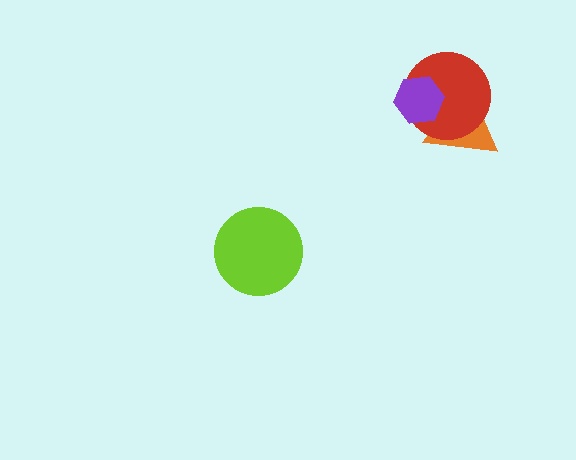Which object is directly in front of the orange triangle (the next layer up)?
The red circle is directly in front of the orange triangle.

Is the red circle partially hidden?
Yes, it is partially covered by another shape.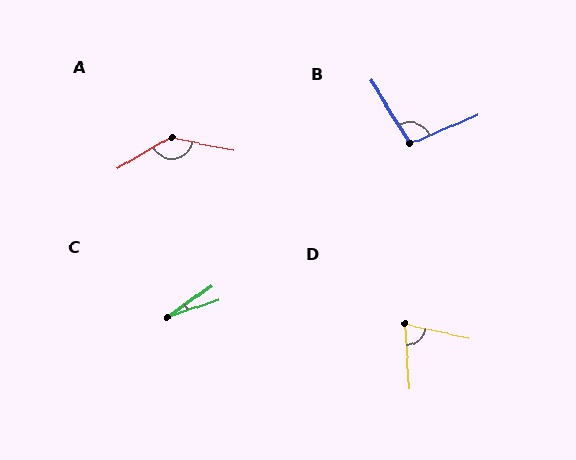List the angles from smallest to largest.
C (17°), D (75°), B (98°), A (138°).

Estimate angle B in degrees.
Approximately 98 degrees.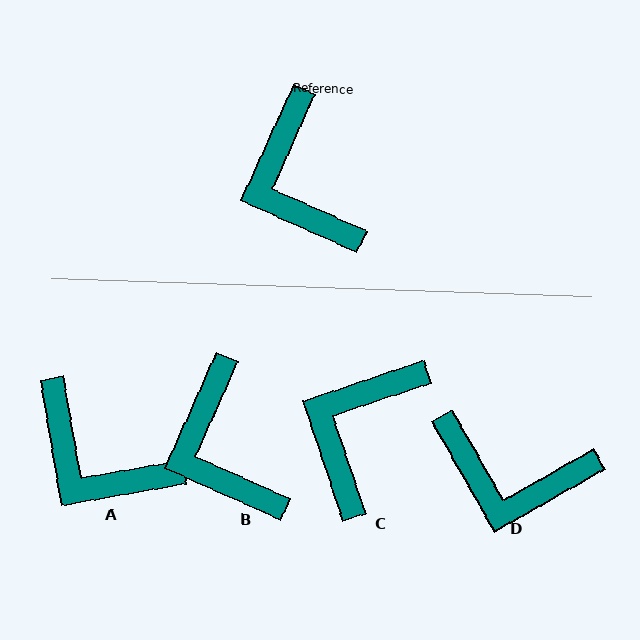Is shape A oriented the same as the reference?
No, it is off by about 34 degrees.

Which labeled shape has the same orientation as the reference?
B.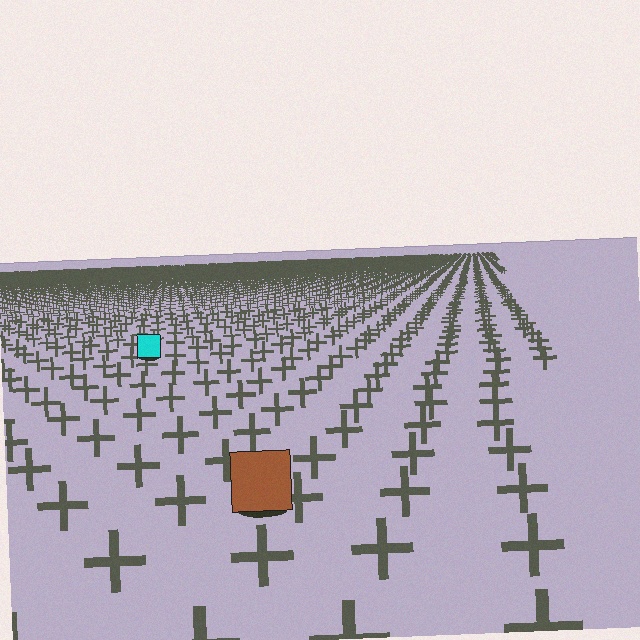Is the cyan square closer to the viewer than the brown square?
No. The brown square is closer — you can tell from the texture gradient: the ground texture is coarser near it.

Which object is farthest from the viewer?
The cyan square is farthest from the viewer. It appears smaller and the ground texture around it is denser.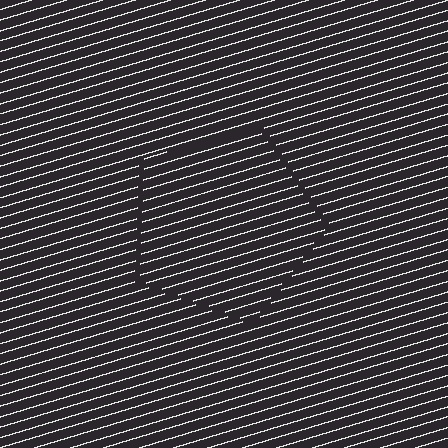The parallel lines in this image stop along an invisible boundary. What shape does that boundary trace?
An illusory pentagon. The interior of the shape contains the same grating, shifted by half a period — the contour is defined by the phase discontinuity where line-ends from the inner and outer gratings abut.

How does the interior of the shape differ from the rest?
The interior of the shape contains the same grating, shifted by half a period — the contour is defined by the phase discontinuity where line-ends from the inner and outer gratings abut.